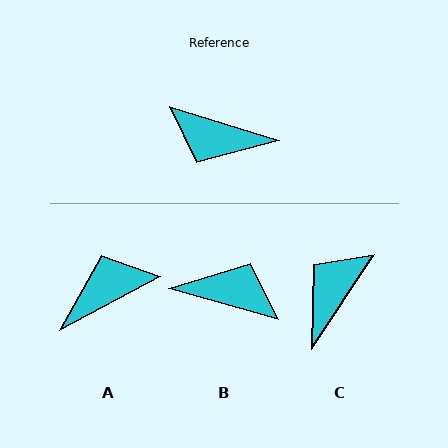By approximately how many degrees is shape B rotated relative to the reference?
Approximately 179 degrees clockwise.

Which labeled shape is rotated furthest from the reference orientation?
B, about 179 degrees away.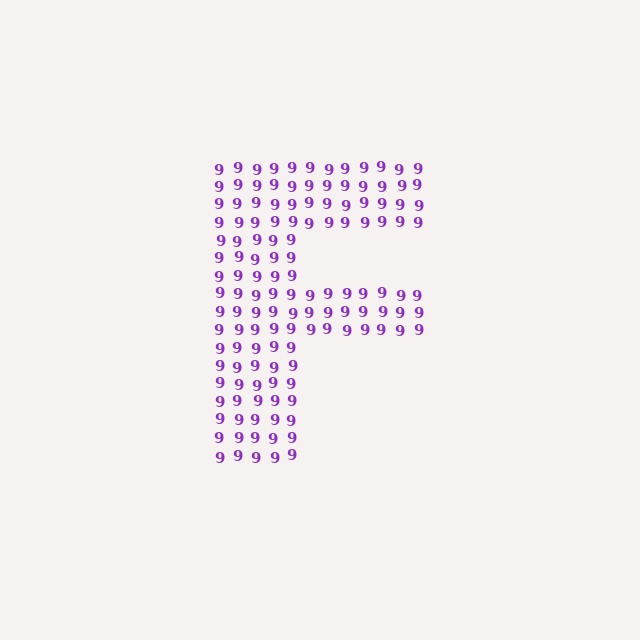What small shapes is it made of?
It is made of small digit 9's.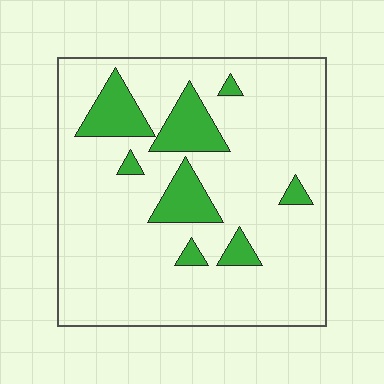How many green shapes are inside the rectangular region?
8.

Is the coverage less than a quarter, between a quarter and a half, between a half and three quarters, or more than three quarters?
Less than a quarter.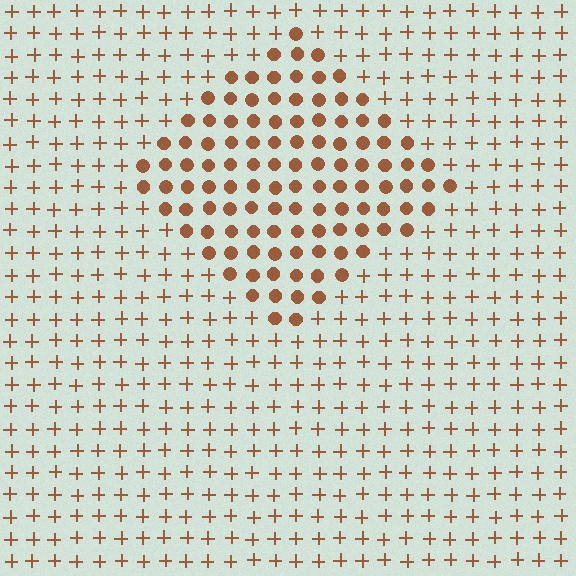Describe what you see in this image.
The image is filled with small brown elements arranged in a uniform grid. A diamond-shaped region contains circles, while the surrounding area contains plus signs. The boundary is defined purely by the change in element shape.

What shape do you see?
I see a diamond.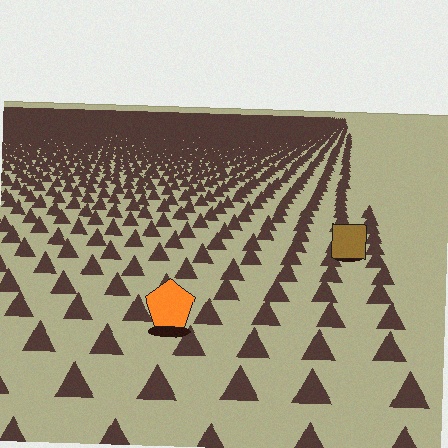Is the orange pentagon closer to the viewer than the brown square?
Yes. The orange pentagon is closer — you can tell from the texture gradient: the ground texture is coarser near it.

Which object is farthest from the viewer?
The brown square is farthest from the viewer. It appears smaller and the ground texture around it is denser.